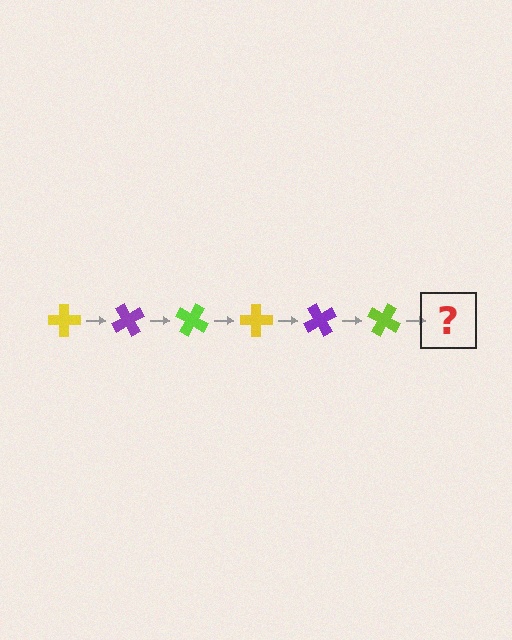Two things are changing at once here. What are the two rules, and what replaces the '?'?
The two rules are that it rotates 60 degrees each step and the color cycles through yellow, purple, and lime. The '?' should be a yellow cross, rotated 360 degrees from the start.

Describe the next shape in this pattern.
It should be a yellow cross, rotated 360 degrees from the start.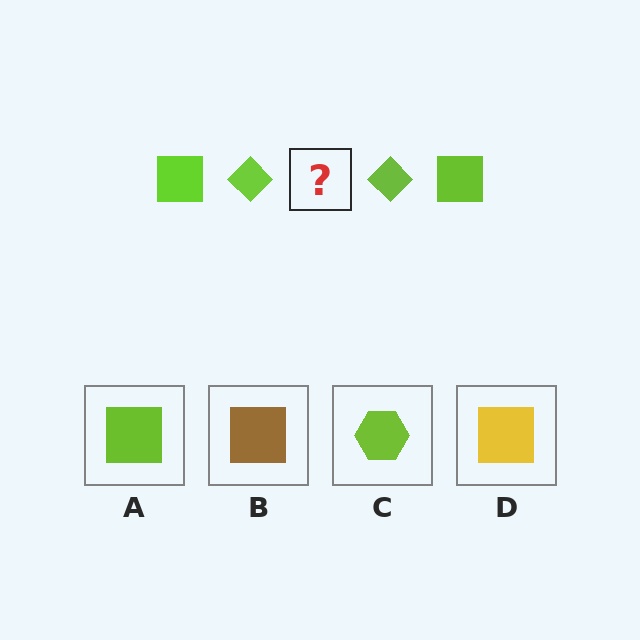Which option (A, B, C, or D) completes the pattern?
A.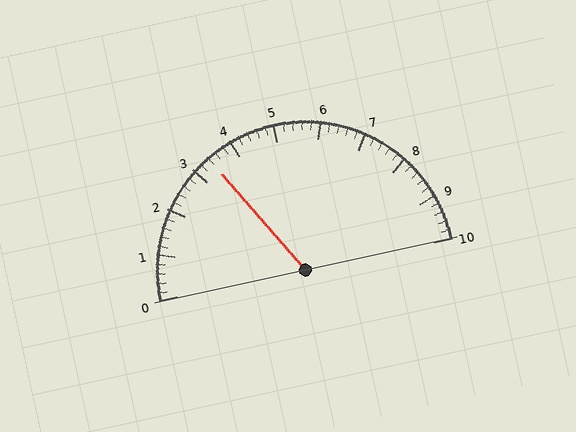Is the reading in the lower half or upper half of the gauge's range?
The reading is in the lower half of the range (0 to 10).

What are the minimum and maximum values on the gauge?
The gauge ranges from 0 to 10.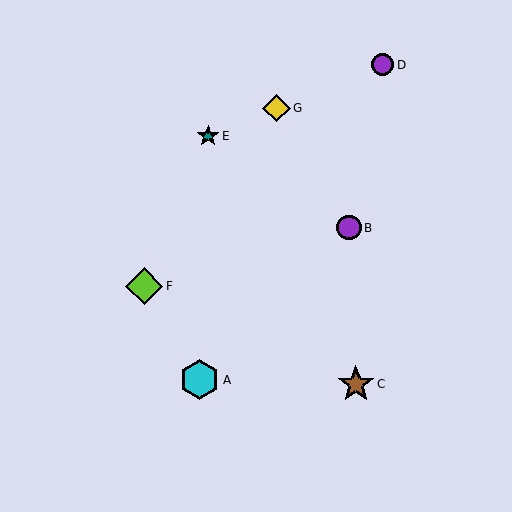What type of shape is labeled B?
Shape B is a purple circle.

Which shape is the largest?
The cyan hexagon (labeled A) is the largest.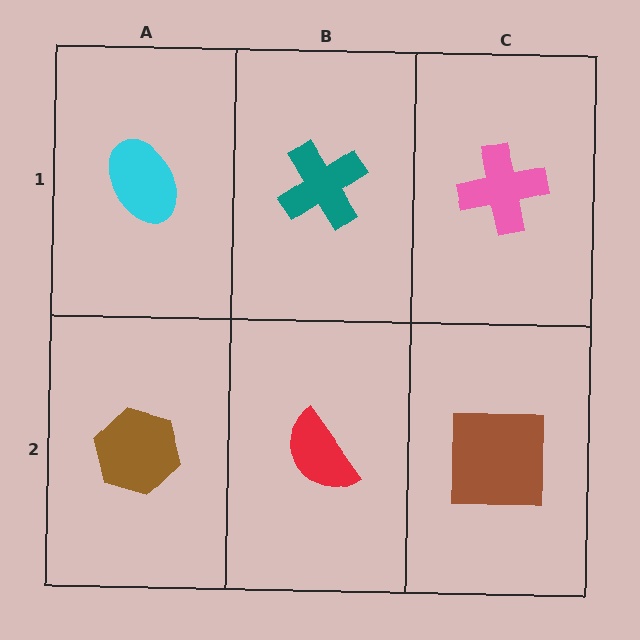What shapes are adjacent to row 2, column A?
A cyan ellipse (row 1, column A), a red semicircle (row 2, column B).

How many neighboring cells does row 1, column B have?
3.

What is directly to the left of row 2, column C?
A red semicircle.